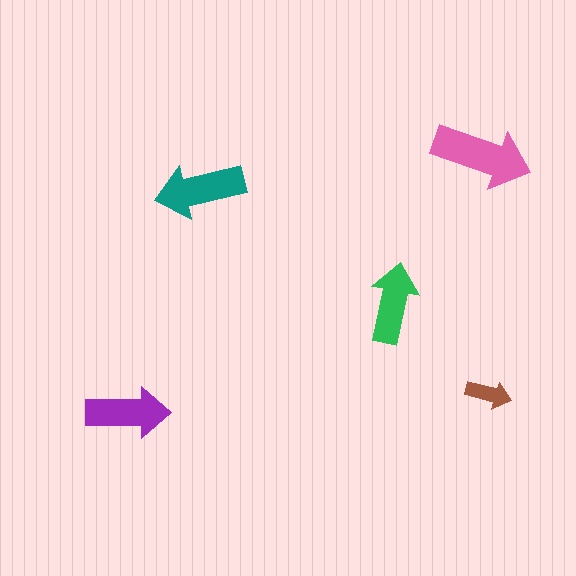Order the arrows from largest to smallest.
the pink one, the teal one, the purple one, the green one, the brown one.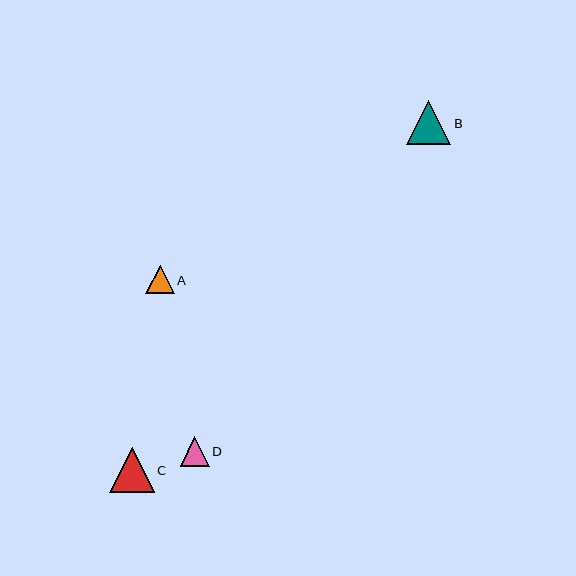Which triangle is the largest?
Triangle C is the largest with a size of approximately 45 pixels.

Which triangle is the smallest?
Triangle A is the smallest with a size of approximately 29 pixels.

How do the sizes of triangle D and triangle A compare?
Triangle D and triangle A are approximately the same size.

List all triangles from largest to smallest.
From largest to smallest: C, B, D, A.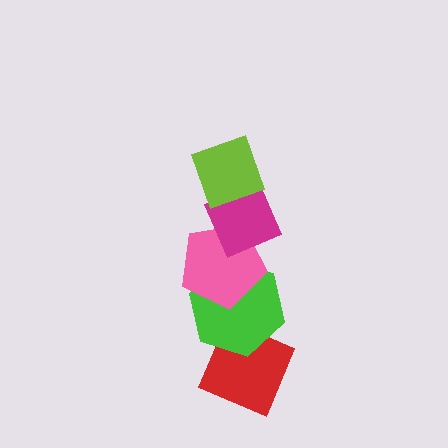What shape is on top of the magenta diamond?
The lime diamond is on top of the magenta diamond.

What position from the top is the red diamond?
The red diamond is 5th from the top.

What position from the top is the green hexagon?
The green hexagon is 4th from the top.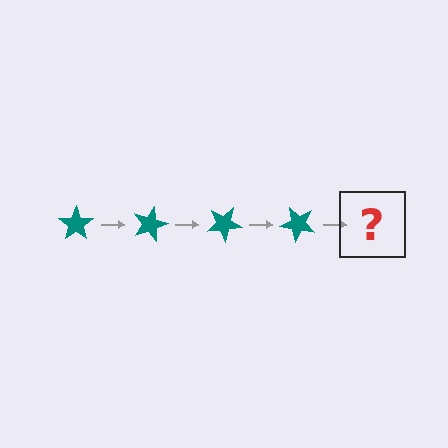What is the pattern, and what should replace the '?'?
The pattern is that the star rotates 15 degrees each step. The '?' should be a teal star rotated 60 degrees.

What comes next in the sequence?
The next element should be a teal star rotated 60 degrees.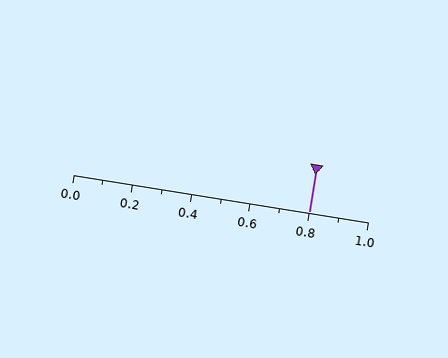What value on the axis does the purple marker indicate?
The marker indicates approximately 0.8.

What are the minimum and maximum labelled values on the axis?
The axis runs from 0.0 to 1.0.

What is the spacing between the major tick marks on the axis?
The major ticks are spaced 0.2 apart.